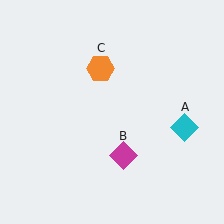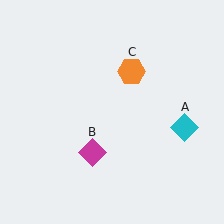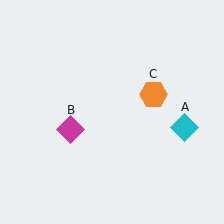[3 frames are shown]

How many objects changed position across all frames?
2 objects changed position: magenta diamond (object B), orange hexagon (object C).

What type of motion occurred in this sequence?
The magenta diamond (object B), orange hexagon (object C) rotated clockwise around the center of the scene.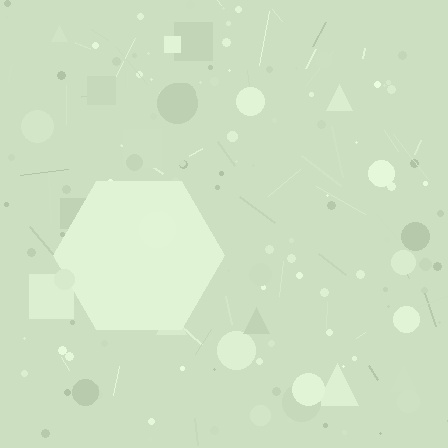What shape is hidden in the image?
A hexagon is hidden in the image.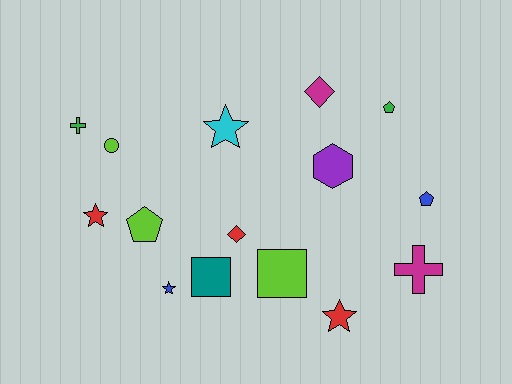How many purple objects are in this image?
There is 1 purple object.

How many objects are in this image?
There are 15 objects.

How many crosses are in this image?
There are 2 crosses.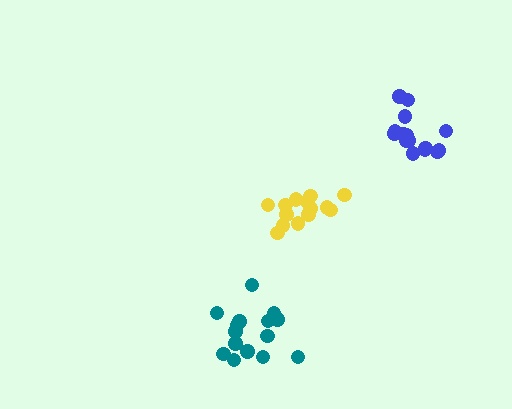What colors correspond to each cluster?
The clusters are colored: blue, teal, yellow.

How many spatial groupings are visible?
There are 3 spatial groupings.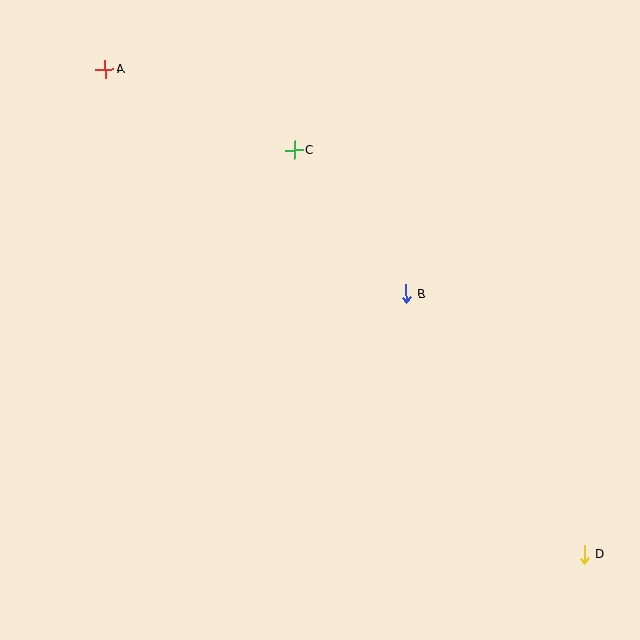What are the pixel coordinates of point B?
Point B is at (406, 294).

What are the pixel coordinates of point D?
Point D is at (585, 555).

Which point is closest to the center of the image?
Point B at (406, 294) is closest to the center.